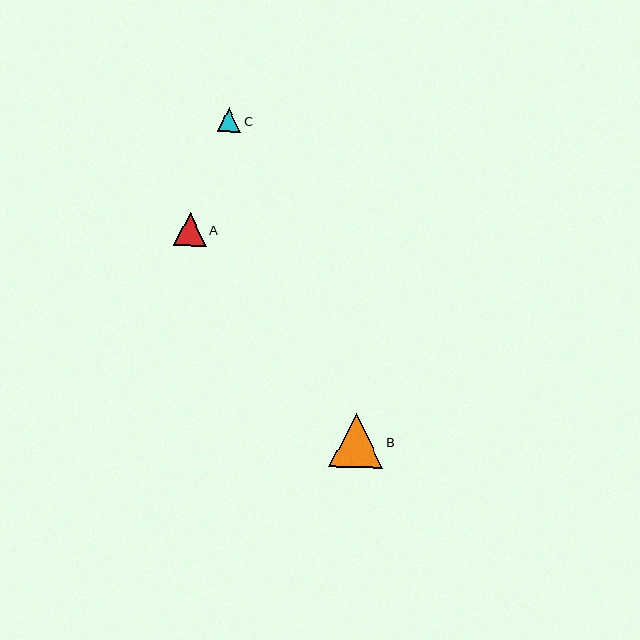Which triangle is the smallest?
Triangle C is the smallest with a size of approximately 24 pixels.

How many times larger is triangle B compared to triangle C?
Triangle B is approximately 2.3 times the size of triangle C.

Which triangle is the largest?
Triangle B is the largest with a size of approximately 54 pixels.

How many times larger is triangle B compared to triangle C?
Triangle B is approximately 2.3 times the size of triangle C.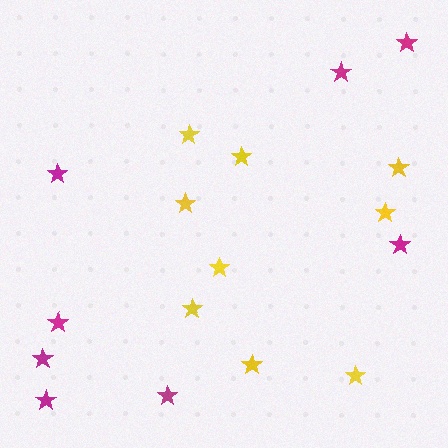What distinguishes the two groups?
There are 2 groups: one group of yellow stars (9) and one group of magenta stars (8).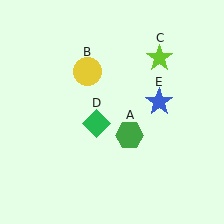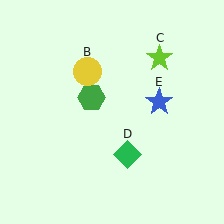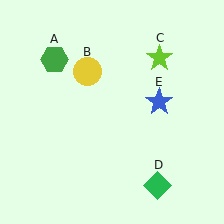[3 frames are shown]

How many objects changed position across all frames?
2 objects changed position: green hexagon (object A), green diamond (object D).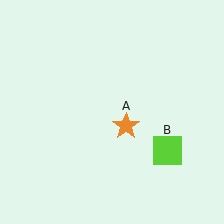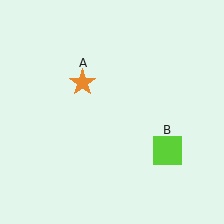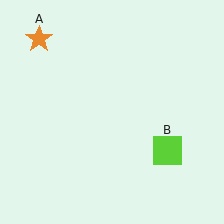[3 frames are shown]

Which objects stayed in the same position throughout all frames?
Lime square (object B) remained stationary.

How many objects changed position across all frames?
1 object changed position: orange star (object A).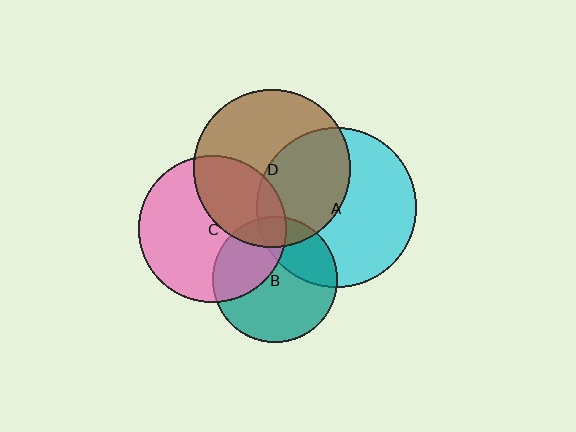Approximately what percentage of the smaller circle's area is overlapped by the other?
Approximately 35%.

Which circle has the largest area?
Circle A (cyan).